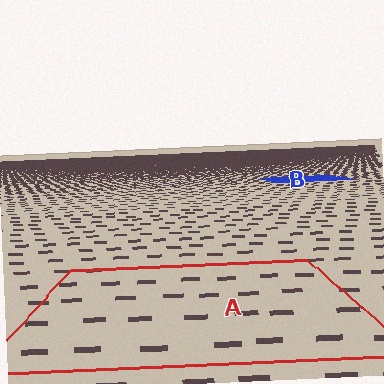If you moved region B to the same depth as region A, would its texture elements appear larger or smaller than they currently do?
They would appear larger. At a closer depth, the same texture elements are projected at a bigger on-screen size.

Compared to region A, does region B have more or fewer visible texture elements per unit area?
Region B has more texture elements per unit area — they are packed more densely because it is farther away.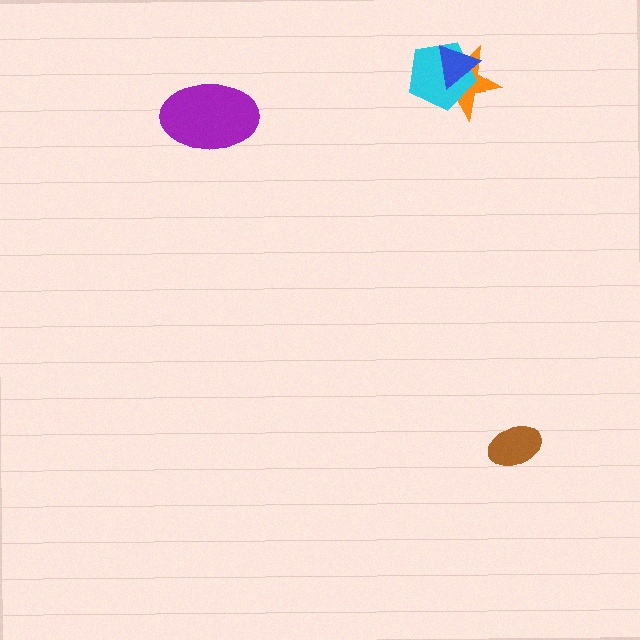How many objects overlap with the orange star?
2 objects overlap with the orange star.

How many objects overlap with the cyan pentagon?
2 objects overlap with the cyan pentagon.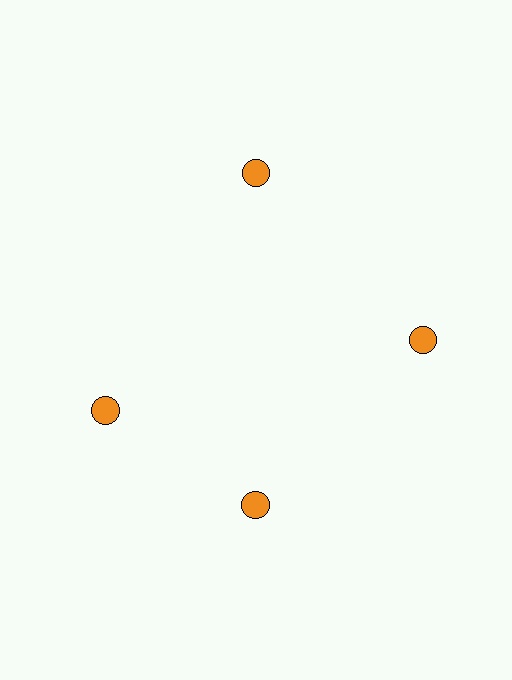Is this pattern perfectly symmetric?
No. The 4 orange circles are arranged in a ring, but one element near the 9 o'clock position is rotated out of alignment along the ring, breaking the 4-fold rotational symmetry.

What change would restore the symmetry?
The symmetry would be restored by rotating it back into even spacing with its neighbors so that all 4 circles sit at equal angles and equal distance from the center.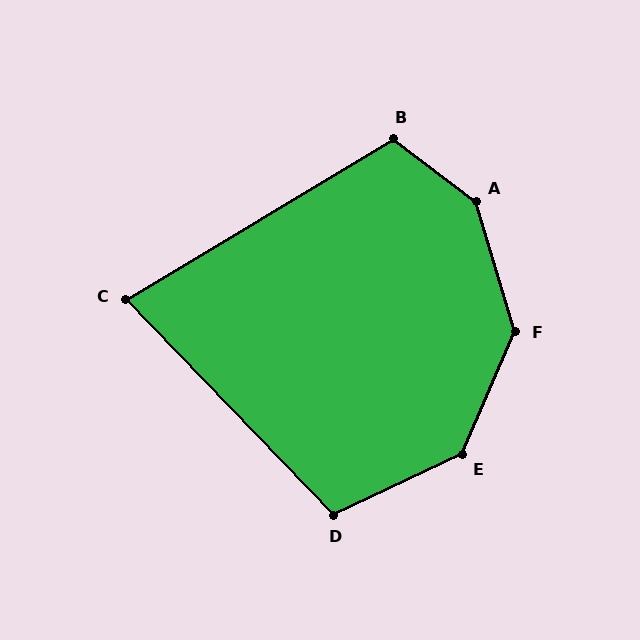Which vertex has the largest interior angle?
A, at approximately 144 degrees.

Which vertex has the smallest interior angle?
C, at approximately 77 degrees.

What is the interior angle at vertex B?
Approximately 112 degrees (obtuse).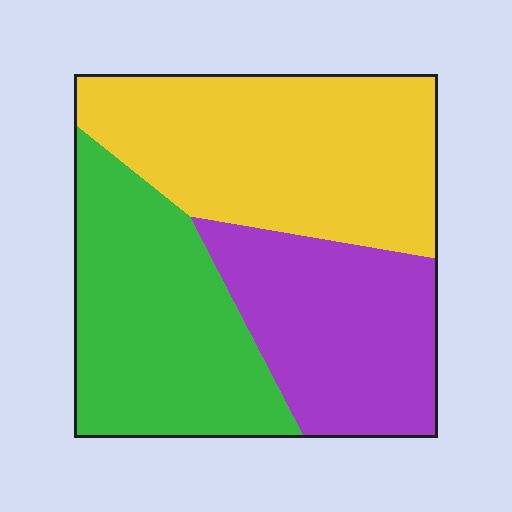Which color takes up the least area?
Purple, at roughly 30%.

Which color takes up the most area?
Yellow, at roughly 40%.